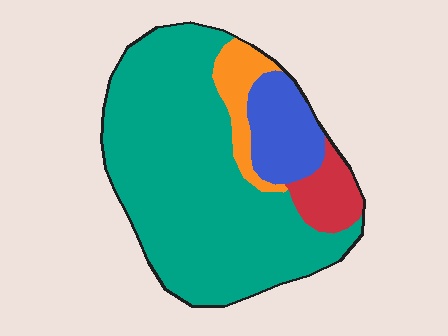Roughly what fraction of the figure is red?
Red takes up about one tenth (1/10) of the figure.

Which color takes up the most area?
Teal, at roughly 70%.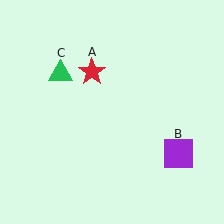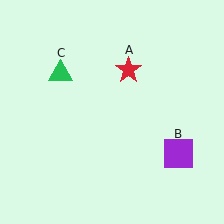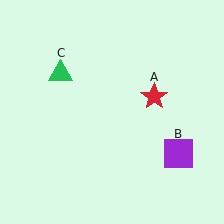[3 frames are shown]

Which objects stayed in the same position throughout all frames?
Purple square (object B) and green triangle (object C) remained stationary.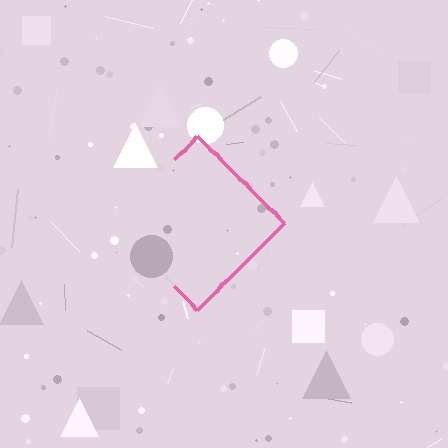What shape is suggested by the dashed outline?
The dashed outline suggests a diamond.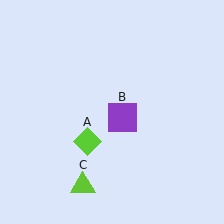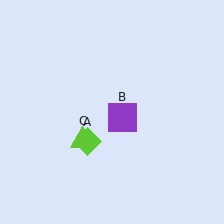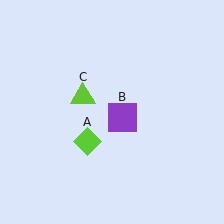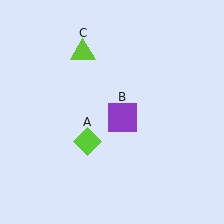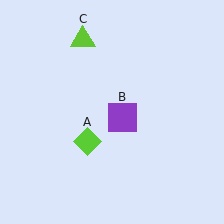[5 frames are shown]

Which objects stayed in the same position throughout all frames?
Lime diamond (object A) and purple square (object B) remained stationary.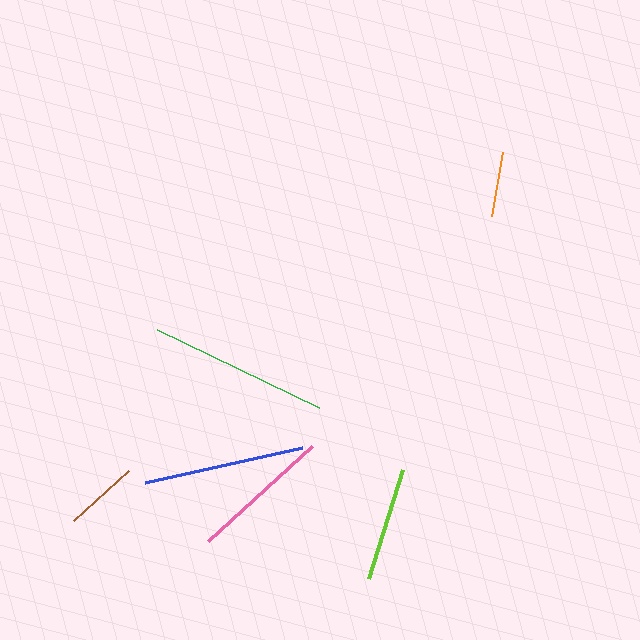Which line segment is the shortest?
The orange line is the shortest at approximately 65 pixels.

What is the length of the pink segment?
The pink segment is approximately 141 pixels long.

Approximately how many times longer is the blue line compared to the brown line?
The blue line is approximately 2.1 times the length of the brown line.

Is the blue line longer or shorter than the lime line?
The blue line is longer than the lime line.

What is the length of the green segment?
The green segment is approximately 179 pixels long.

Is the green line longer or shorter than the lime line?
The green line is longer than the lime line.